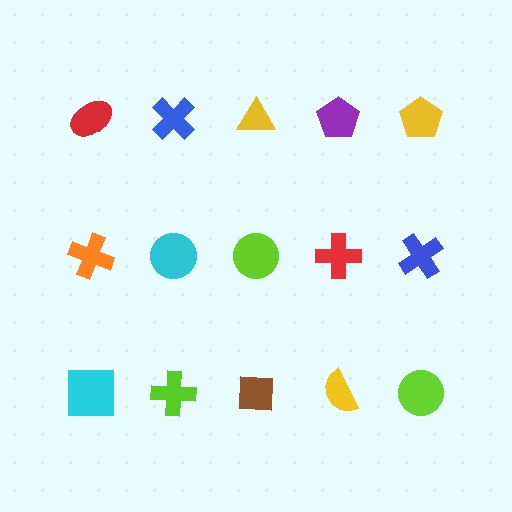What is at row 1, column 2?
A blue cross.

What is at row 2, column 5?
A blue cross.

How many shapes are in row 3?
5 shapes.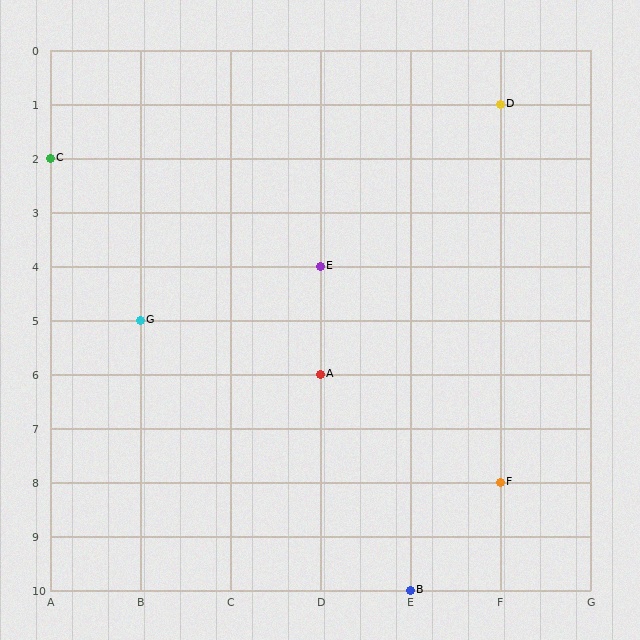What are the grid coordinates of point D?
Point D is at grid coordinates (F, 1).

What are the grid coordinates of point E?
Point E is at grid coordinates (D, 4).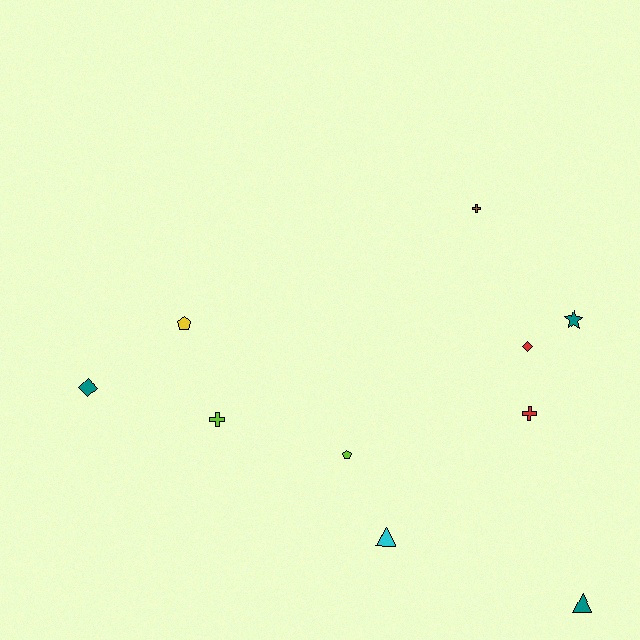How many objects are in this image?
There are 10 objects.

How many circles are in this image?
There are no circles.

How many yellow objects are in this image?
There is 1 yellow object.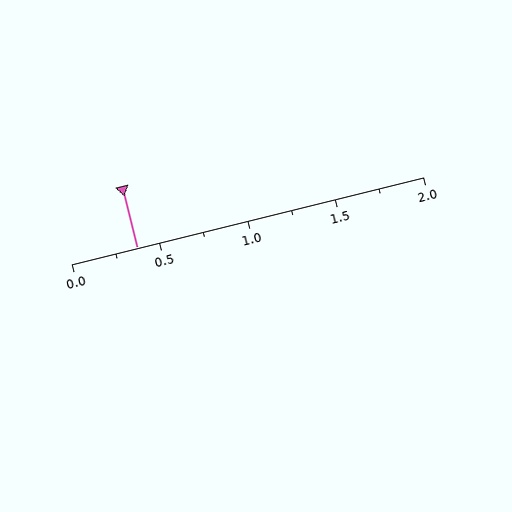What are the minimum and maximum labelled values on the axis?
The axis runs from 0.0 to 2.0.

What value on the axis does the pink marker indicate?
The marker indicates approximately 0.38.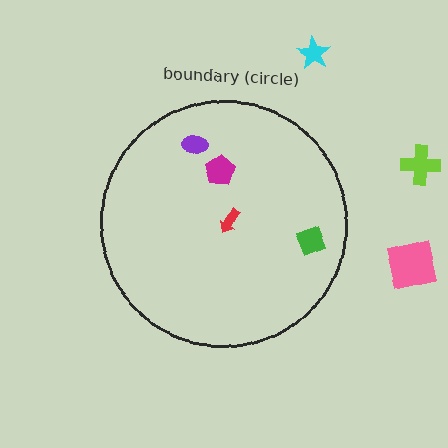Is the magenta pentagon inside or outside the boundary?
Inside.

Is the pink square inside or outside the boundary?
Outside.